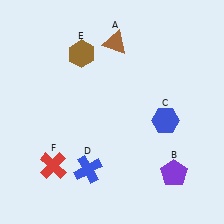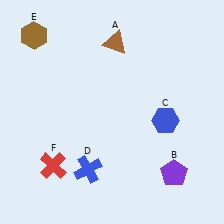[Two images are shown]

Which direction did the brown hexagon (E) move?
The brown hexagon (E) moved left.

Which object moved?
The brown hexagon (E) moved left.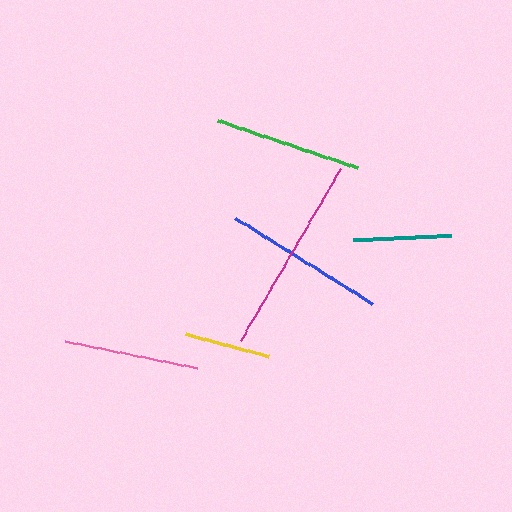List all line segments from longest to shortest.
From longest to shortest: magenta, blue, green, pink, teal, yellow.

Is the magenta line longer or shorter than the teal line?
The magenta line is longer than the teal line.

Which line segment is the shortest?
The yellow line is the shortest at approximately 86 pixels.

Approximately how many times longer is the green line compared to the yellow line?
The green line is approximately 1.7 times the length of the yellow line.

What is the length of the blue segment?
The blue segment is approximately 161 pixels long.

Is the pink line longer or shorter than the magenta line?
The magenta line is longer than the pink line.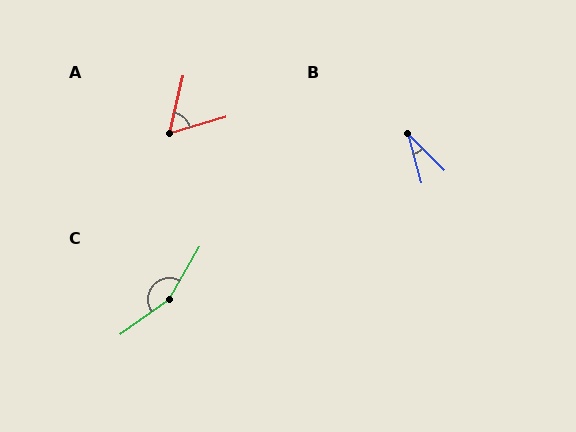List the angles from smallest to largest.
B (30°), A (60°), C (155°).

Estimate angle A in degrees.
Approximately 60 degrees.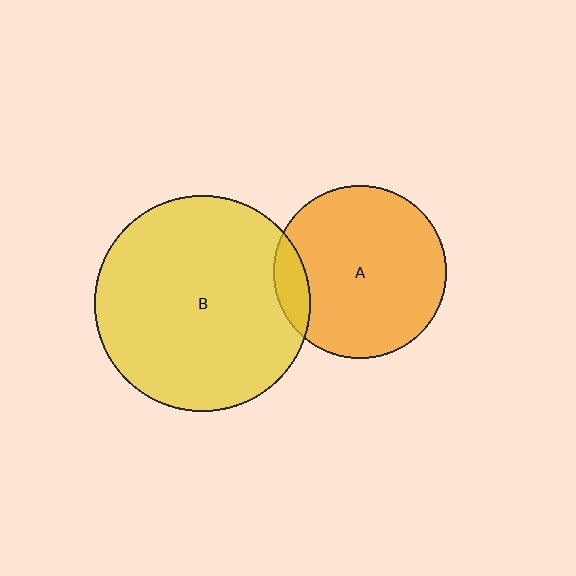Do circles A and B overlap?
Yes.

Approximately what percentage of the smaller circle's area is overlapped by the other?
Approximately 10%.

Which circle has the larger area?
Circle B (yellow).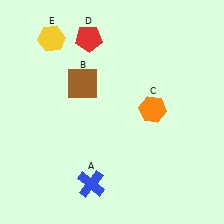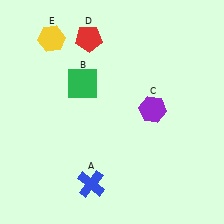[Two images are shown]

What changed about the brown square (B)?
In Image 1, B is brown. In Image 2, it changed to green.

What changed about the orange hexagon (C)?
In Image 1, C is orange. In Image 2, it changed to purple.